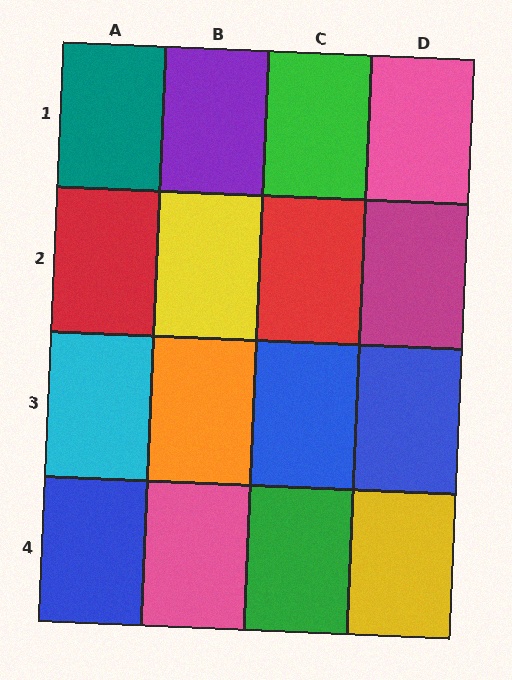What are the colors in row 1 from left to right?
Teal, purple, green, pink.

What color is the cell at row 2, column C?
Red.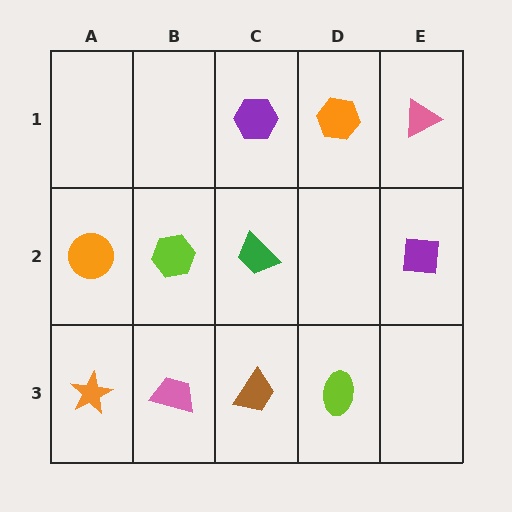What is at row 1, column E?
A pink triangle.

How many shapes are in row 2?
4 shapes.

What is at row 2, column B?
A lime hexagon.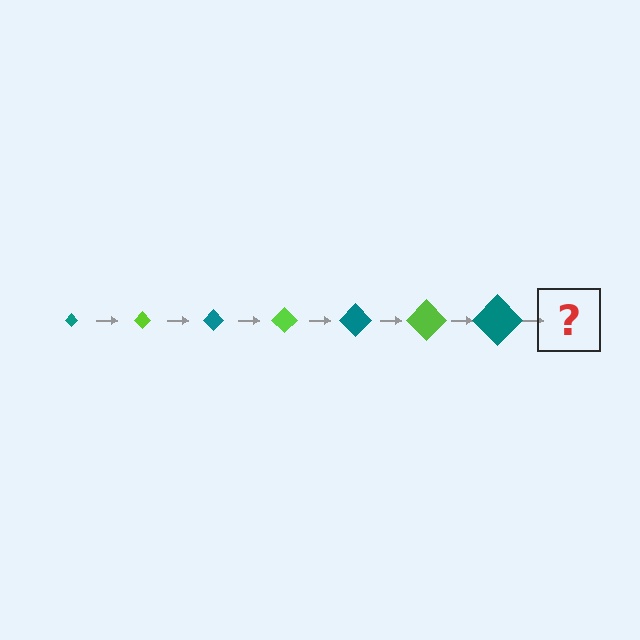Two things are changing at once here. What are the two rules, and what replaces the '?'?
The two rules are that the diamond grows larger each step and the color cycles through teal and lime. The '?' should be a lime diamond, larger than the previous one.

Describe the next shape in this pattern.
It should be a lime diamond, larger than the previous one.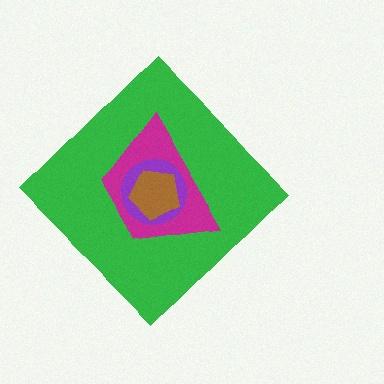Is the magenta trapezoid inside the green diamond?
Yes.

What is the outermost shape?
The green diamond.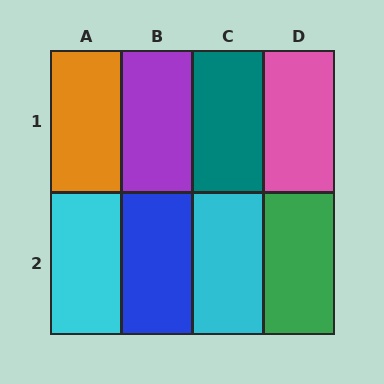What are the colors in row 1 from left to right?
Orange, purple, teal, pink.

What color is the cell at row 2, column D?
Green.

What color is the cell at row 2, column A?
Cyan.